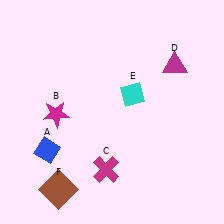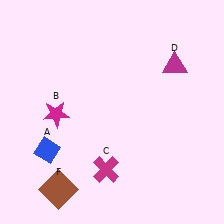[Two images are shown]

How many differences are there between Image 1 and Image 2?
There is 1 difference between the two images.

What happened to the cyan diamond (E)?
The cyan diamond (E) was removed in Image 2. It was in the top-right area of Image 1.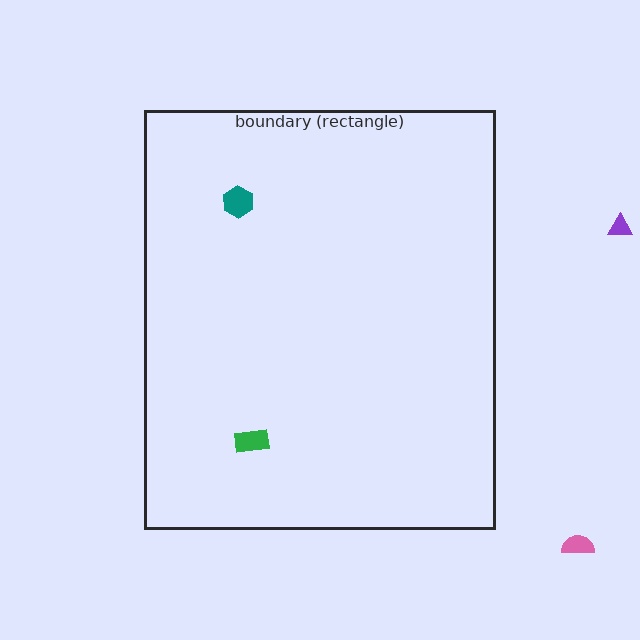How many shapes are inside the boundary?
2 inside, 2 outside.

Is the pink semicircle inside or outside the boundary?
Outside.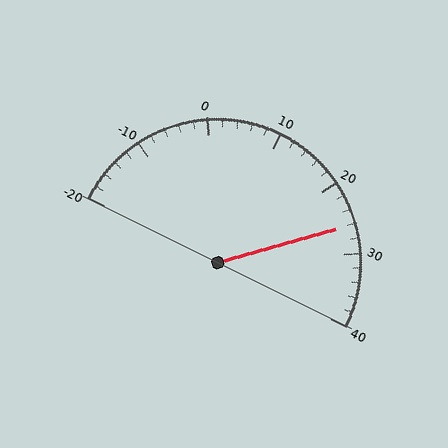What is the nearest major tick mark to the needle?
The nearest major tick mark is 30.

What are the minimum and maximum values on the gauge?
The gauge ranges from -20 to 40.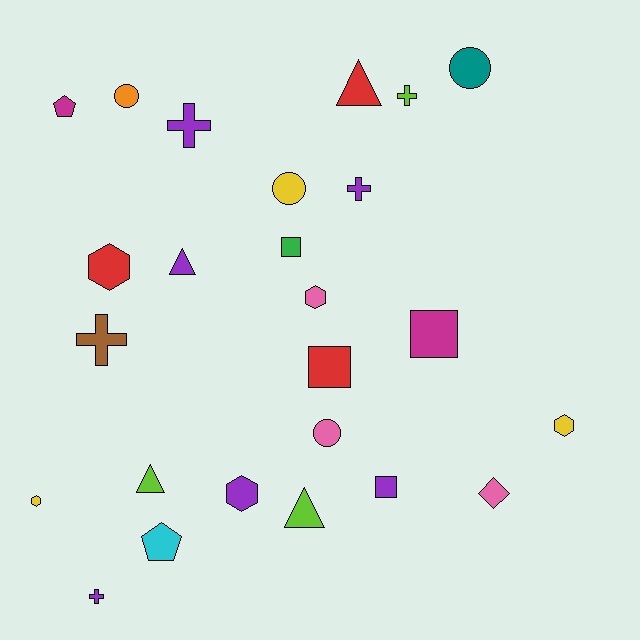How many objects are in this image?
There are 25 objects.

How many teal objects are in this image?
There is 1 teal object.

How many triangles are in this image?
There are 4 triangles.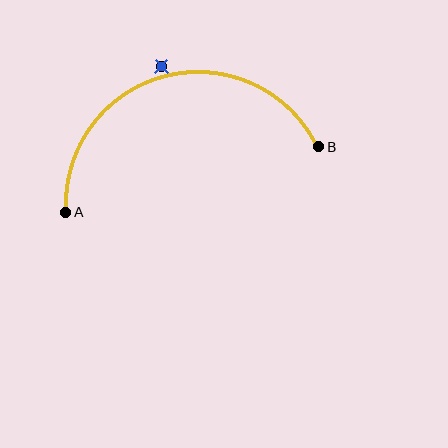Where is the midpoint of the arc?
The arc midpoint is the point on the curve farthest from the straight line joining A and B. It sits above that line.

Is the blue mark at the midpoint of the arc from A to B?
No — the blue mark does not lie on the arc at all. It sits slightly outside the curve.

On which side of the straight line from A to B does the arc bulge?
The arc bulges above the straight line connecting A and B.